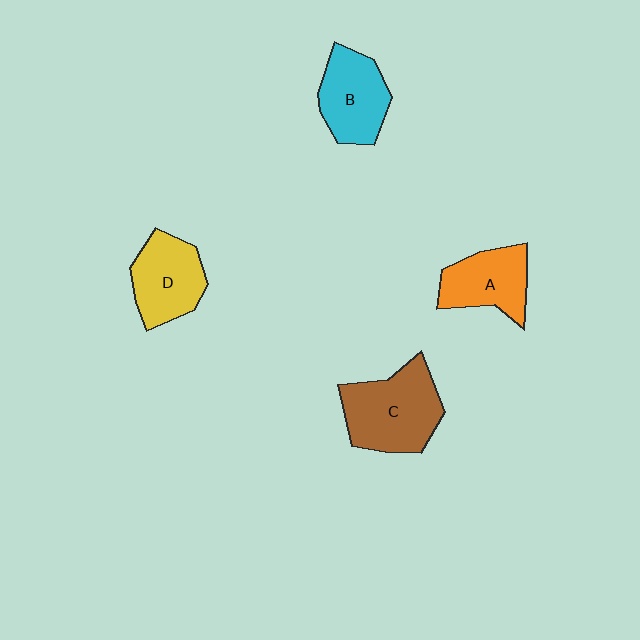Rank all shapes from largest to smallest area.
From largest to smallest: C (brown), D (yellow), B (cyan), A (orange).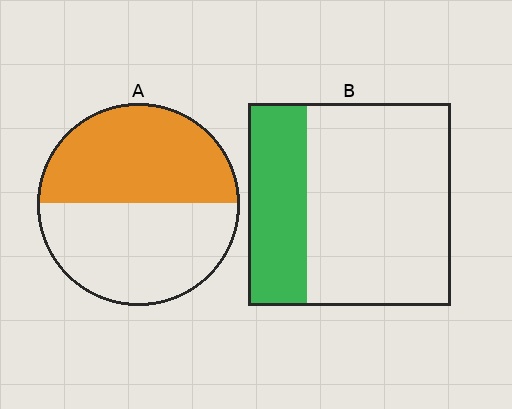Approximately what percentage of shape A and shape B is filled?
A is approximately 50% and B is approximately 30%.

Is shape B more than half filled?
No.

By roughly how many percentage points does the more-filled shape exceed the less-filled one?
By roughly 20 percentage points (A over B).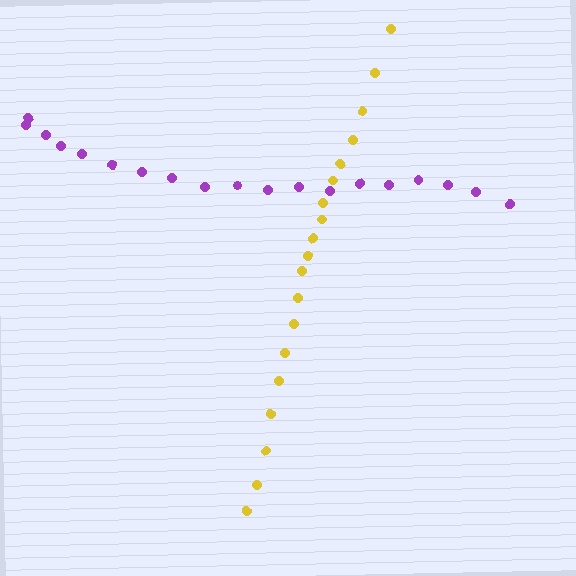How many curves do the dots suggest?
There are 2 distinct paths.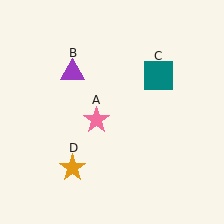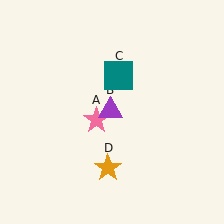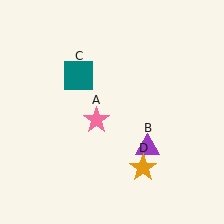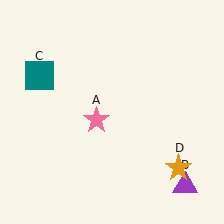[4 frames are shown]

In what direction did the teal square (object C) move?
The teal square (object C) moved left.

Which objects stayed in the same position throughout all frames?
Pink star (object A) remained stationary.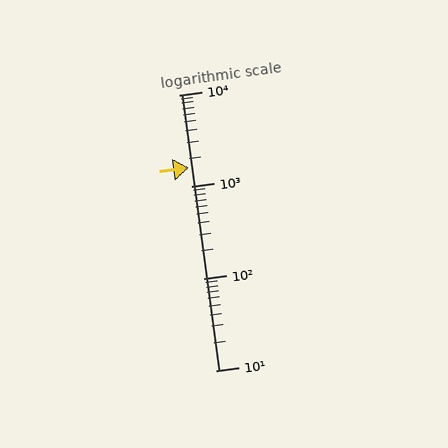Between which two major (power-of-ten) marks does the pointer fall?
The pointer is between 1000 and 10000.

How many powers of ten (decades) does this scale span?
The scale spans 3 decades, from 10 to 10000.